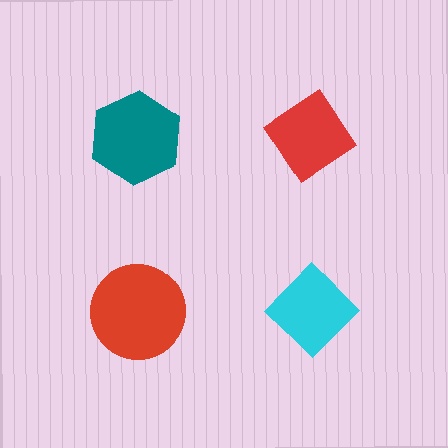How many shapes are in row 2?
2 shapes.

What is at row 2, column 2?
A cyan diamond.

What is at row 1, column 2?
A red diamond.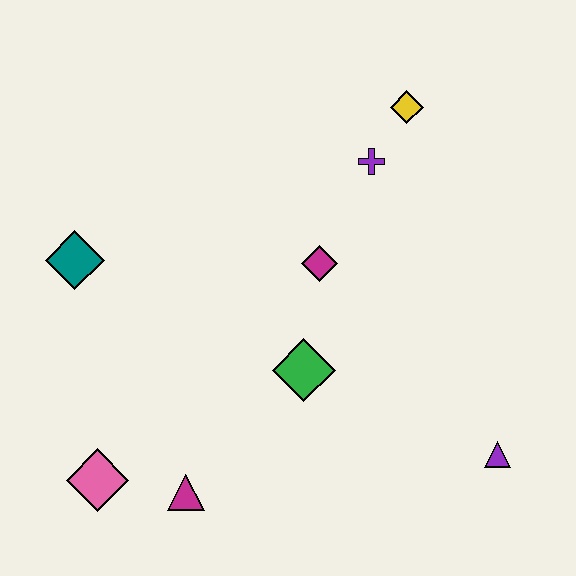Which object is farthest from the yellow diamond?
The pink diamond is farthest from the yellow diamond.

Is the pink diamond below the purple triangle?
Yes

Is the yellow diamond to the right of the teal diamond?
Yes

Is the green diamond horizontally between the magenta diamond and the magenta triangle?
Yes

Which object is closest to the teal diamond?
The pink diamond is closest to the teal diamond.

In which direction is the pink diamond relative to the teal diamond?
The pink diamond is below the teal diamond.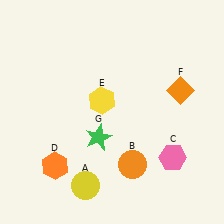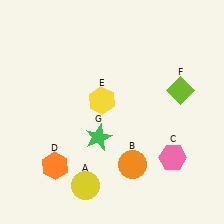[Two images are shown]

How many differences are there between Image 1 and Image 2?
There is 1 difference between the two images.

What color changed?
The diamond (F) changed from orange in Image 1 to lime in Image 2.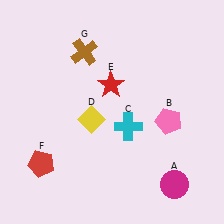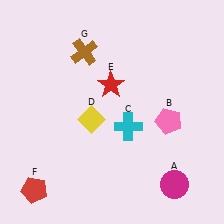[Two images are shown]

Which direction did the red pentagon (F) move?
The red pentagon (F) moved down.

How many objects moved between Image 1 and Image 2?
1 object moved between the two images.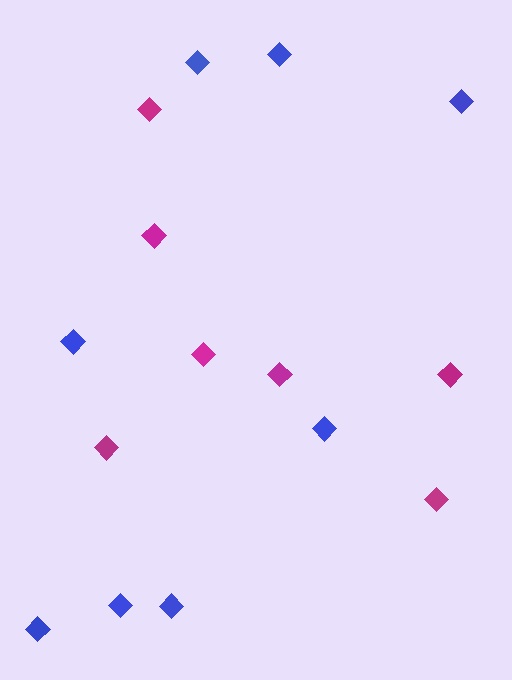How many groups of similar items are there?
There are 2 groups: one group of magenta diamonds (7) and one group of blue diamonds (8).